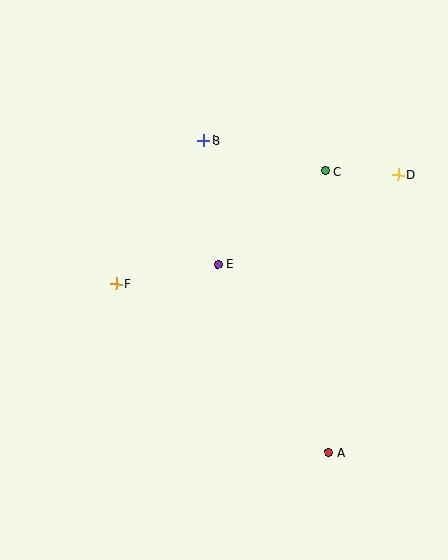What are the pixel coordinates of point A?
Point A is at (329, 453).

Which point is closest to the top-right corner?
Point D is closest to the top-right corner.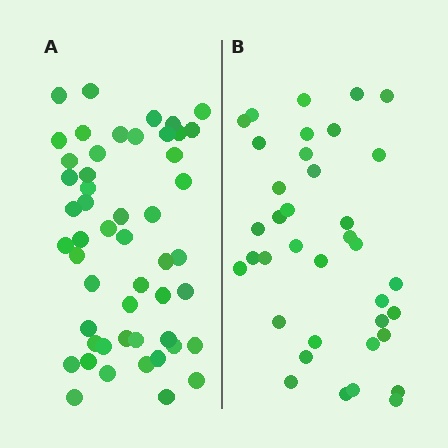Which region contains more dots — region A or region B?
Region A (the left region) has more dots.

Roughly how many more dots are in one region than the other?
Region A has approximately 15 more dots than region B.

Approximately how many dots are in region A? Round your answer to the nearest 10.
About 50 dots. (The exact count is 51, which rounds to 50.)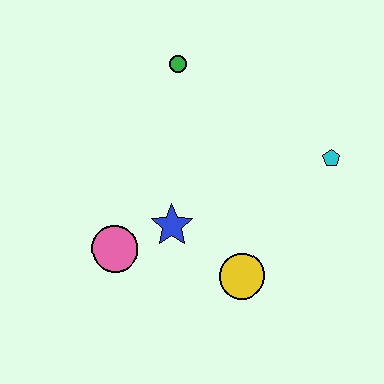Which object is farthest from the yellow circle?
The green circle is farthest from the yellow circle.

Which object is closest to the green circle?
The blue star is closest to the green circle.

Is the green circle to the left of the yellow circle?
Yes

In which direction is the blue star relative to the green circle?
The blue star is below the green circle.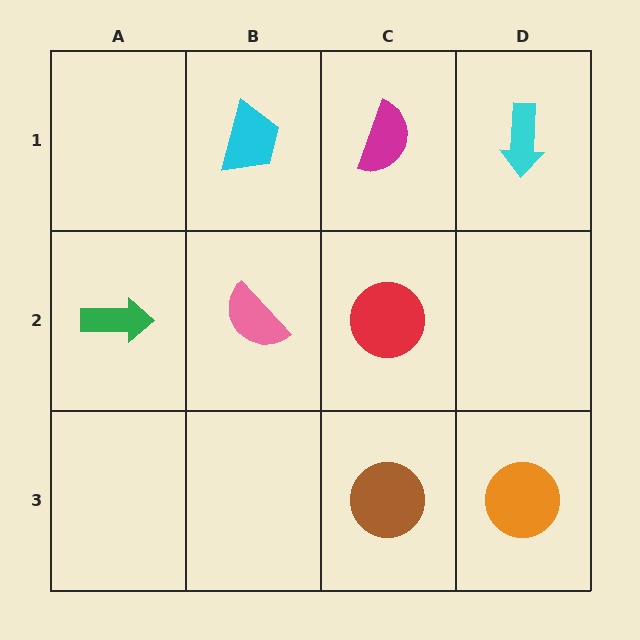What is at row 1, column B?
A cyan trapezoid.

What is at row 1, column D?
A cyan arrow.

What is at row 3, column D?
An orange circle.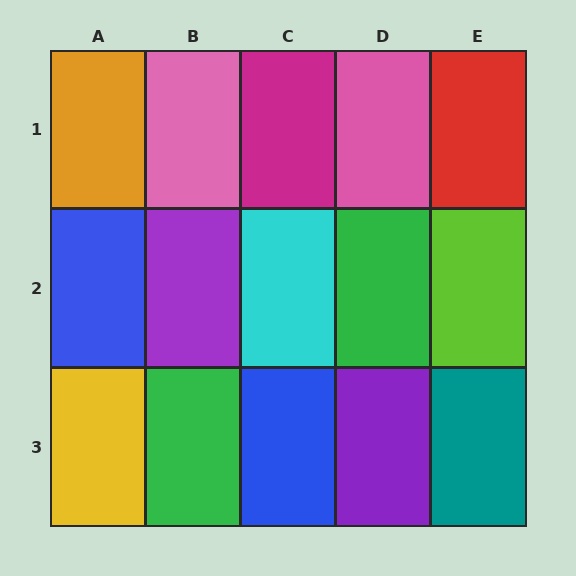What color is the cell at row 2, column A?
Blue.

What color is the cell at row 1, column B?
Pink.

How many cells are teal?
1 cell is teal.